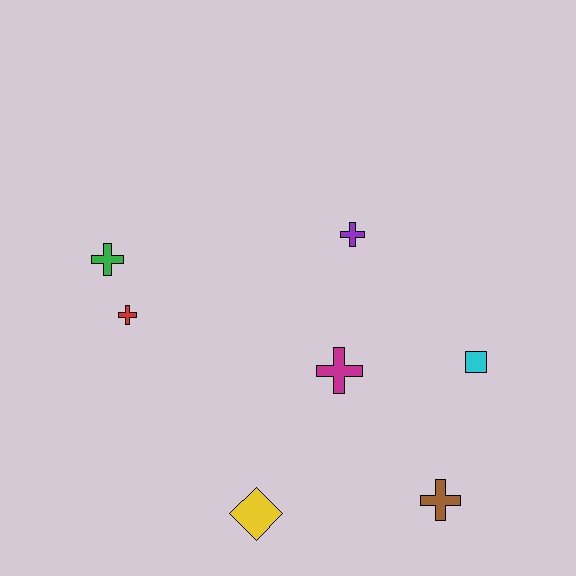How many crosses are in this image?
There are 5 crosses.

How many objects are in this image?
There are 7 objects.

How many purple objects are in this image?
There is 1 purple object.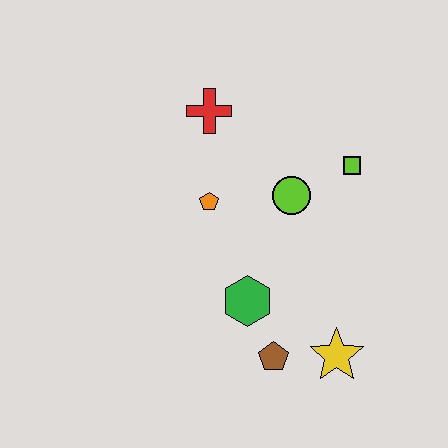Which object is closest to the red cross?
The orange pentagon is closest to the red cross.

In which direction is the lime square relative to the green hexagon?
The lime square is above the green hexagon.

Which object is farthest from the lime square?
The brown pentagon is farthest from the lime square.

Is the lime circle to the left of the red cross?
No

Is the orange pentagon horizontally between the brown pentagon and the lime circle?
No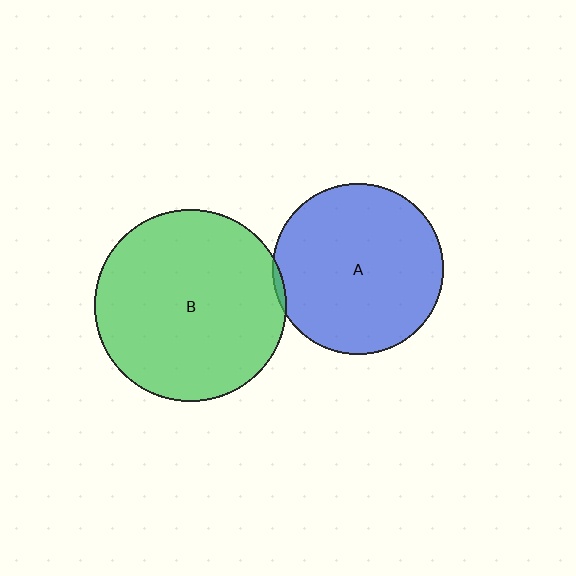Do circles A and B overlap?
Yes.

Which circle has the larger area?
Circle B (green).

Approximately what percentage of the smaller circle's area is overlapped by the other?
Approximately 5%.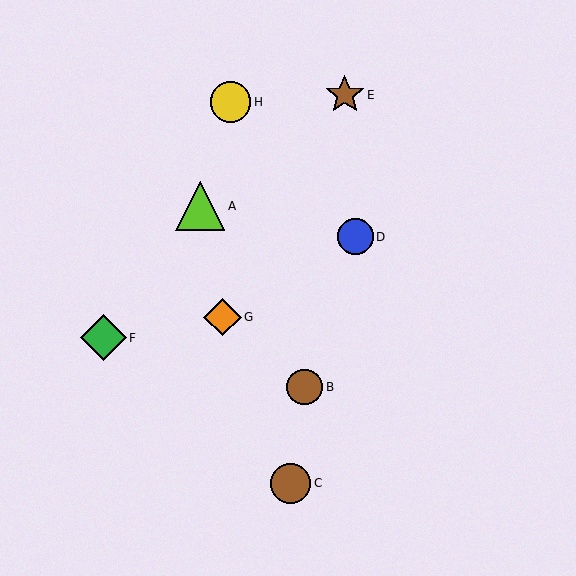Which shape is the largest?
The lime triangle (labeled A) is the largest.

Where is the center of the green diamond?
The center of the green diamond is at (103, 338).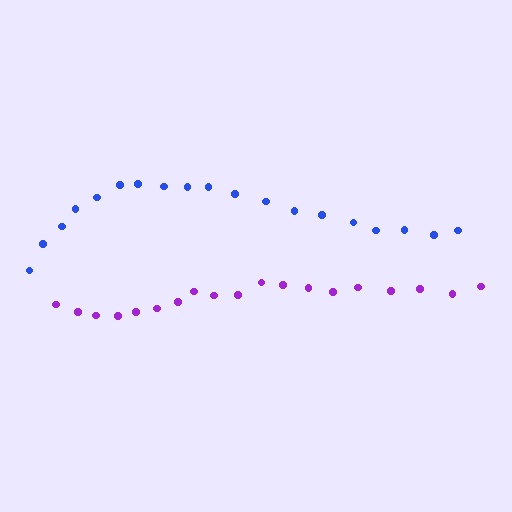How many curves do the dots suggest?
There are 2 distinct paths.